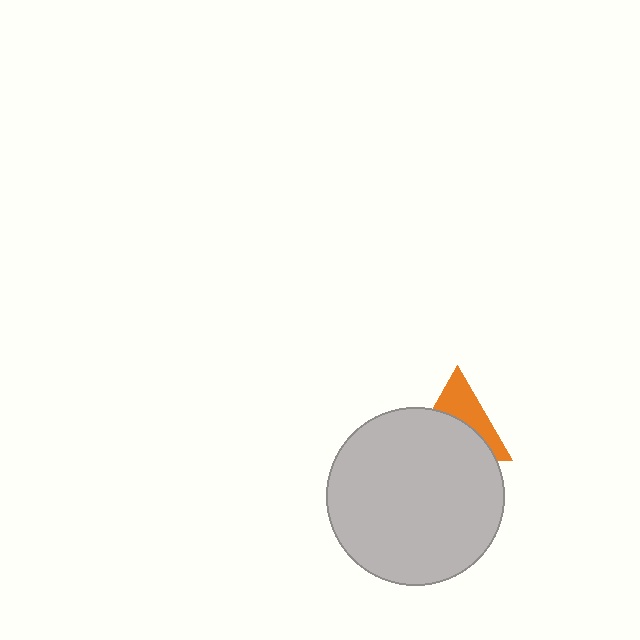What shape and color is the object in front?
The object in front is a light gray circle.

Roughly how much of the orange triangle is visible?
A small part of it is visible (roughly 42%).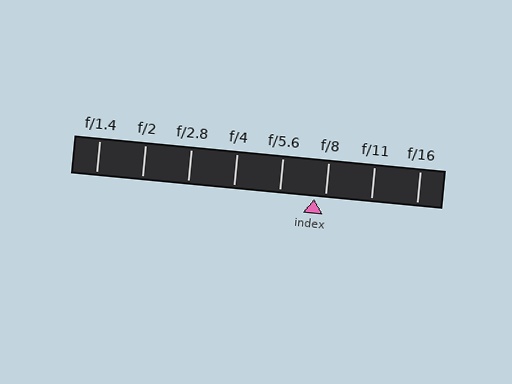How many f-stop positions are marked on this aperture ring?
There are 8 f-stop positions marked.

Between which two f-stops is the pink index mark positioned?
The index mark is between f/5.6 and f/8.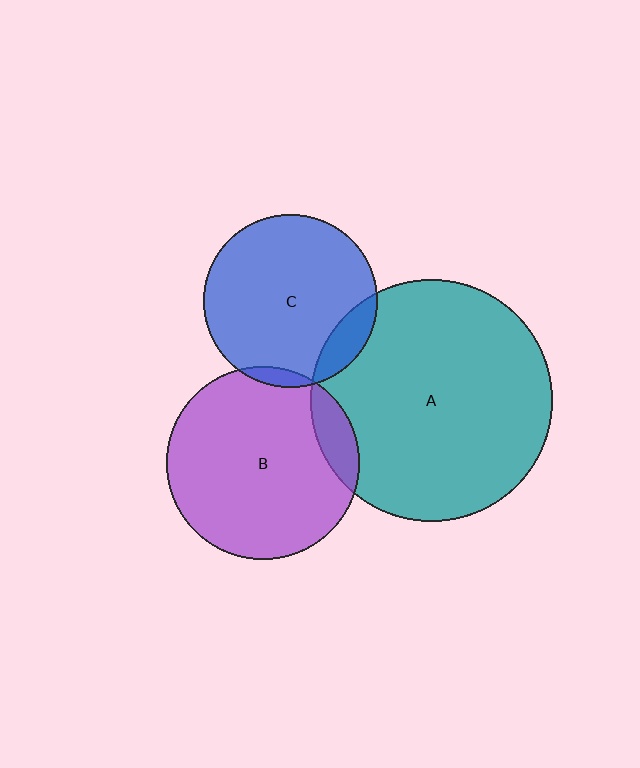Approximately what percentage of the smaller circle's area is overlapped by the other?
Approximately 5%.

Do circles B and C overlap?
Yes.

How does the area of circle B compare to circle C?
Approximately 1.2 times.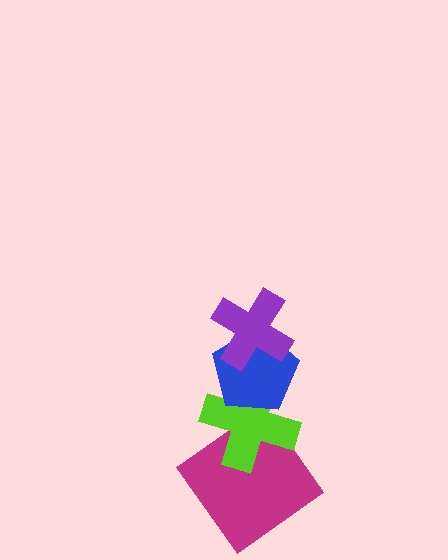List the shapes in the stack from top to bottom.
From top to bottom: the purple cross, the blue pentagon, the lime cross, the magenta diamond.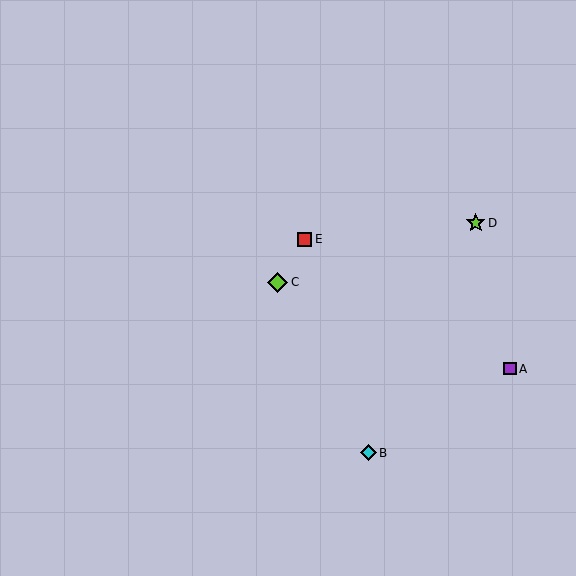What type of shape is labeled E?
Shape E is a red square.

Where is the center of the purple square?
The center of the purple square is at (510, 369).